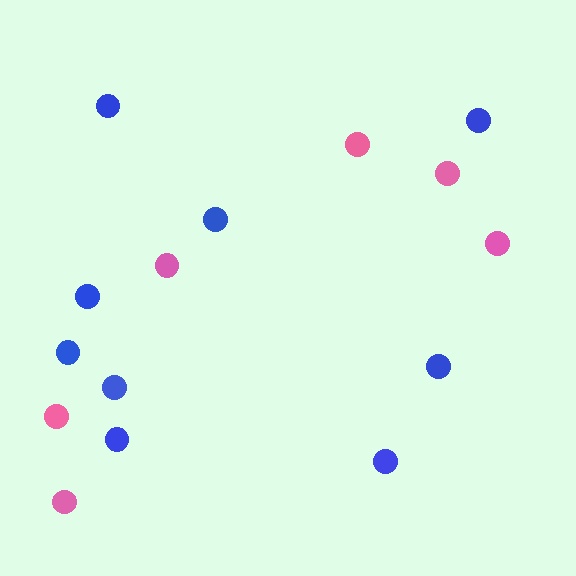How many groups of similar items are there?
There are 2 groups: one group of pink circles (6) and one group of blue circles (9).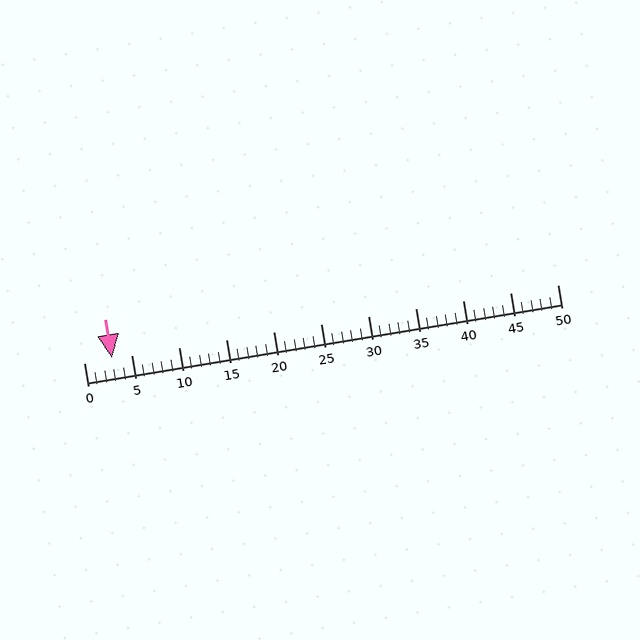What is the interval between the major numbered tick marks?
The major tick marks are spaced 5 units apart.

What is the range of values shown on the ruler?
The ruler shows values from 0 to 50.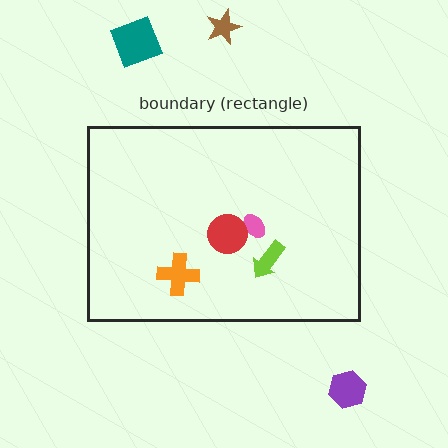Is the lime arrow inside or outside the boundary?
Inside.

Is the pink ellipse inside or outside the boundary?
Inside.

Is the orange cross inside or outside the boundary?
Inside.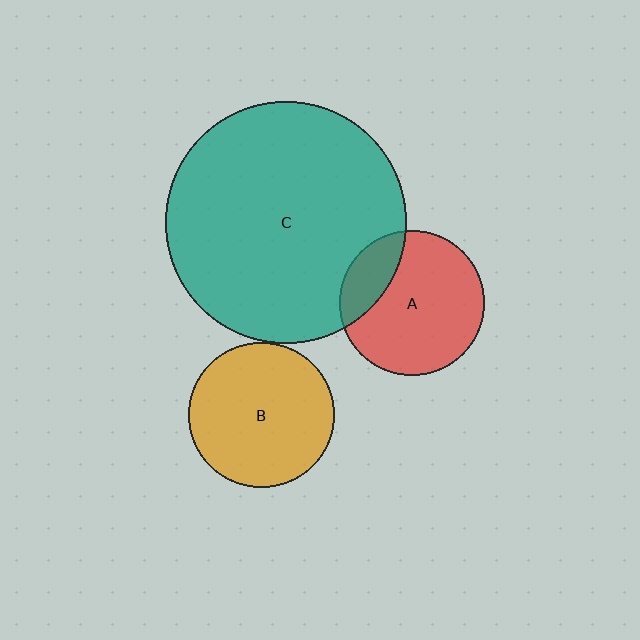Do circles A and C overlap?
Yes.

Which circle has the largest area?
Circle C (teal).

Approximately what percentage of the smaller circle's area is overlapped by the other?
Approximately 20%.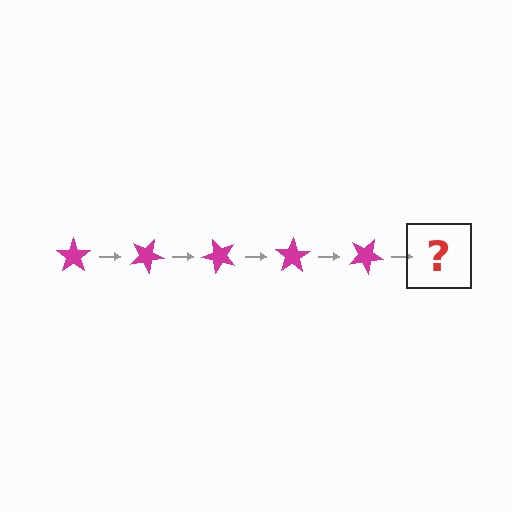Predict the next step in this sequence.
The next step is a magenta star rotated 125 degrees.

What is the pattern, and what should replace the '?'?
The pattern is that the star rotates 25 degrees each step. The '?' should be a magenta star rotated 125 degrees.